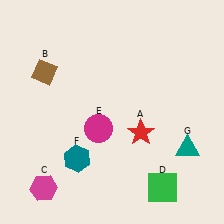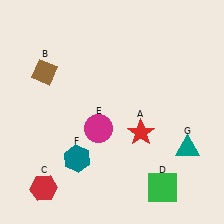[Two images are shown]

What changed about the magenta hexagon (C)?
In Image 1, C is magenta. In Image 2, it changed to red.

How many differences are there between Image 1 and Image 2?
There is 1 difference between the two images.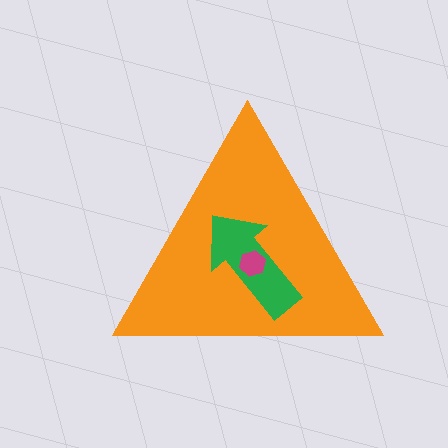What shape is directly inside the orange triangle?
The green arrow.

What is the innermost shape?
The magenta hexagon.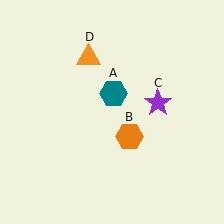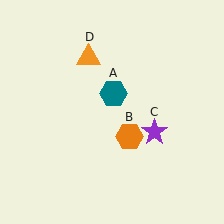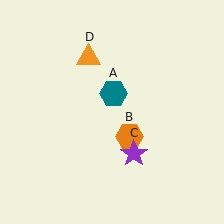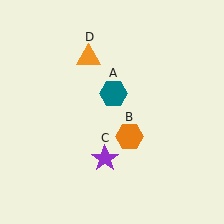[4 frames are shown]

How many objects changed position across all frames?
1 object changed position: purple star (object C).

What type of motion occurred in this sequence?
The purple star (object C) rotated clockwise around the center of the scene.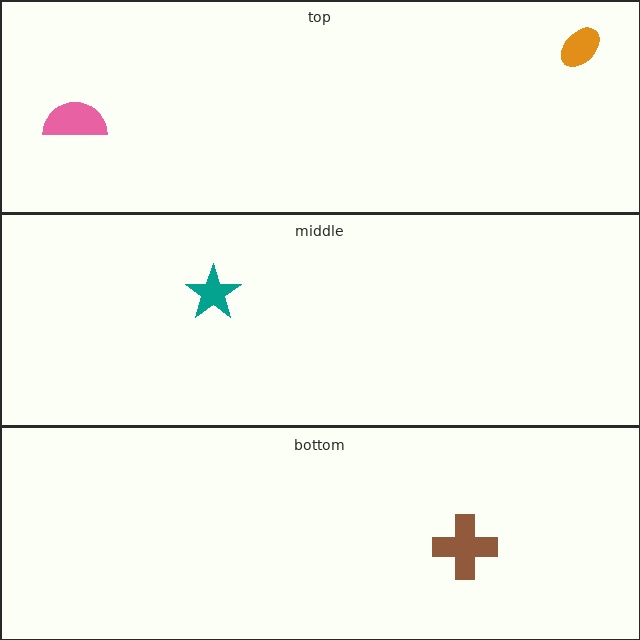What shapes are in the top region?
The pink semicircle, the orange ellipse.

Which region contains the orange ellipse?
The top region.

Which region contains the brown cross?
The bottom region.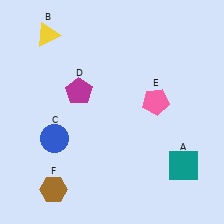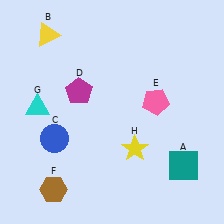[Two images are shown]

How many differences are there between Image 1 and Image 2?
There are 2 differences between the two images.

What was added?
A cyan triangle (G), a yellow star (H) were added in Image 2.